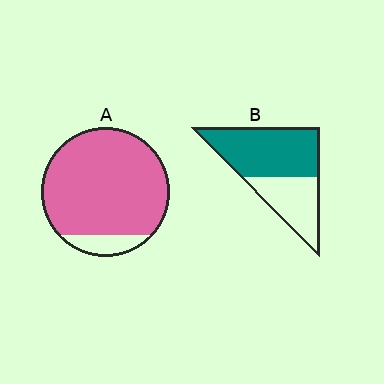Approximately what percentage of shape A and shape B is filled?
A is approximately 90% and B is approximately 60%.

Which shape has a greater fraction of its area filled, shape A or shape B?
Shape A.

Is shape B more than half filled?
Yes.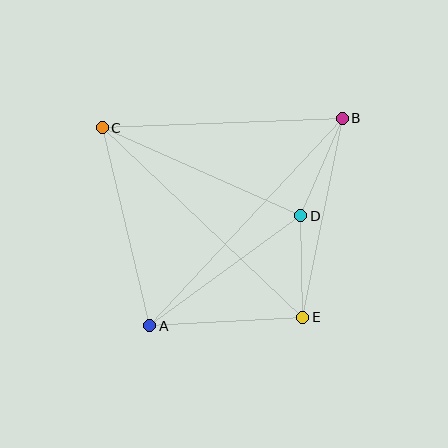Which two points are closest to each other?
Points D and E are closest to each other.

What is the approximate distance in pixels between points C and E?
The distance between C and E is approximately 276 pixels.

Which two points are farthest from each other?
Points A and B are farthest from each other.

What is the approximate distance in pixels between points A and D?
The distance between A and D is approximately 187 pixels.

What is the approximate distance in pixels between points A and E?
The distance between A and E is approximately 153 pixels.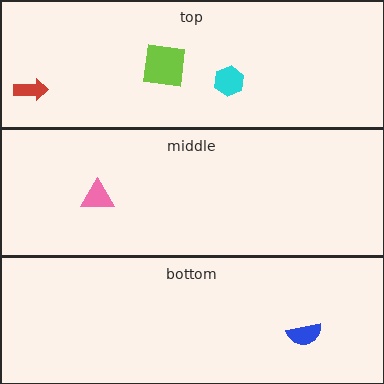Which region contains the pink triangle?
The middle region.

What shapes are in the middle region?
The pink triangle.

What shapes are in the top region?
The red arrow, the lime square, the cyan hexagon.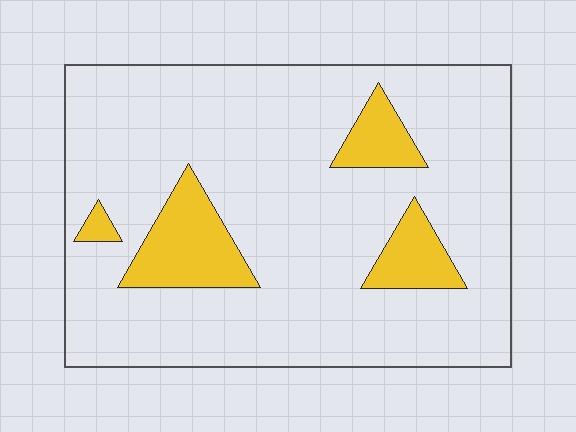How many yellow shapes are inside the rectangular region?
4.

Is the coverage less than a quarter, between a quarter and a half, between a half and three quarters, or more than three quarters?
Less than a quarter.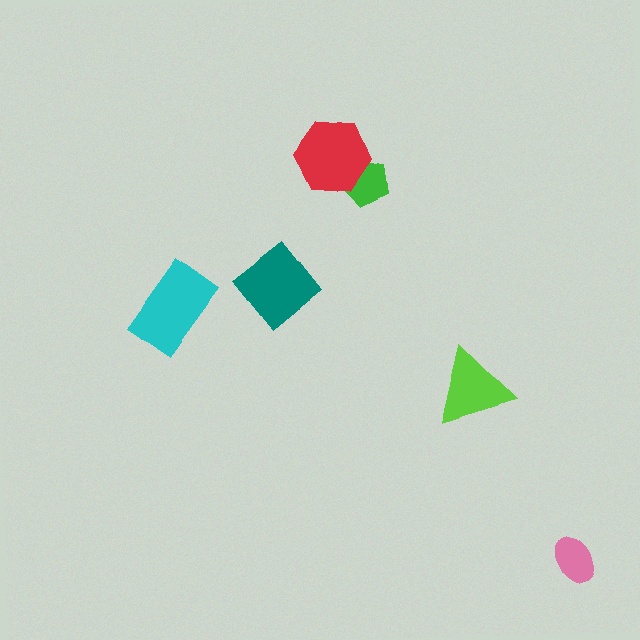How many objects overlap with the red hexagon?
1 object overlaps with the red hexagon.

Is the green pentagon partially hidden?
Yes, it is partially covered by another shape.